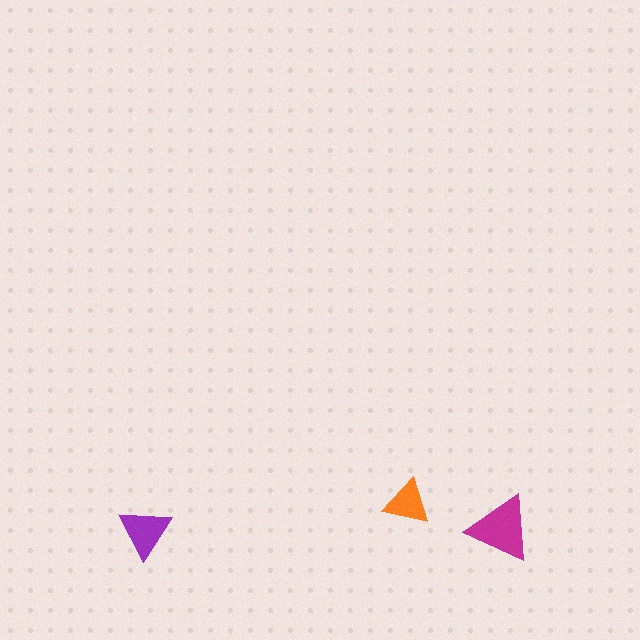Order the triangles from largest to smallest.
the magenta one, the purple one, the orange one.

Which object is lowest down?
The purple triangle is bottommost.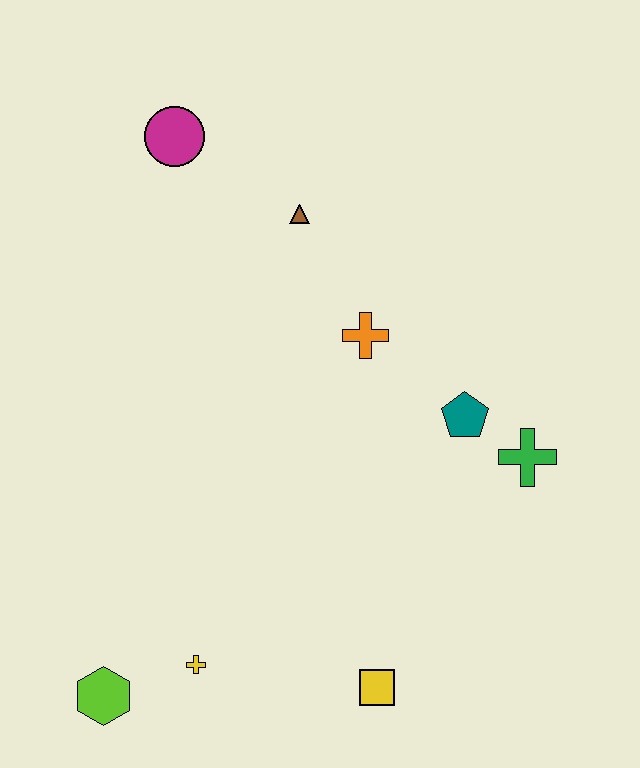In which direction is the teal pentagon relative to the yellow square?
The teal pentagon is above the yellow square.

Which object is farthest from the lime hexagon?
The magenta circle is farthest from the lime hexagon.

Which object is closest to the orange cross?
The teal pentagon is closest to the orange cross.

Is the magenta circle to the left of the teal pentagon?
Yes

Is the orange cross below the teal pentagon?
No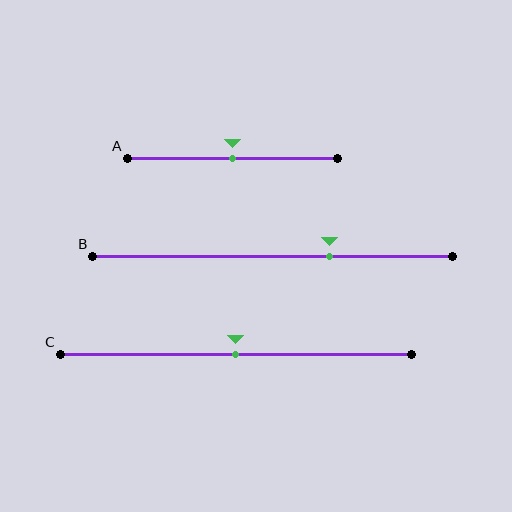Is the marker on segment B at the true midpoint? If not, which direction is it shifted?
No, the marker on segment B is shifted to the right by about 16% of the segment length.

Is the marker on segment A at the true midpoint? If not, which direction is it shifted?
Yes, the marker on segment A is at the true midpoint.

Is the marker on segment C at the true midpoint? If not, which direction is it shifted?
Yes, the marker on segment C is at the true midpoint.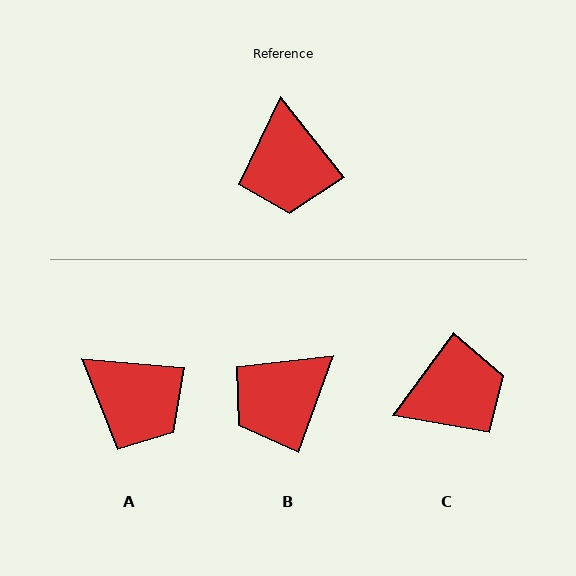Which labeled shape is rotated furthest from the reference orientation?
C, about 106 degrees away.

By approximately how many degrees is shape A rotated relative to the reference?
Approximately 47 degrees counter-clockwise.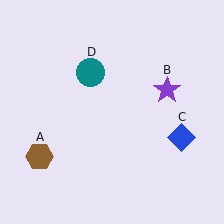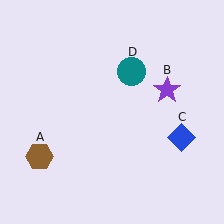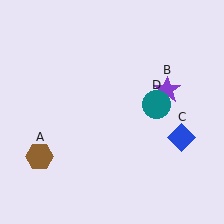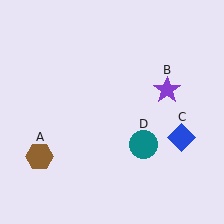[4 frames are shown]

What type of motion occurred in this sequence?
The teal circle (object D) rotated clockwise around the center of the scene.